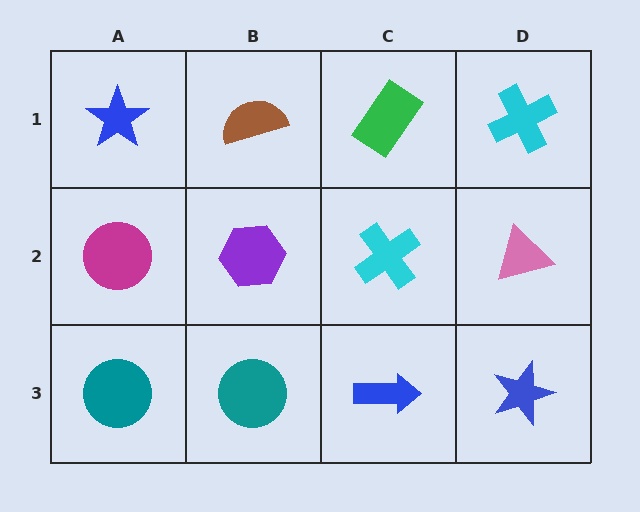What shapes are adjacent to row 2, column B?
A brown semicircle (row 1, column B), a teal circle (row 3, column B), a magenta circle (row 2, column A), a cyan cross (row 2, column C).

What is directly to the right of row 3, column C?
A blue star.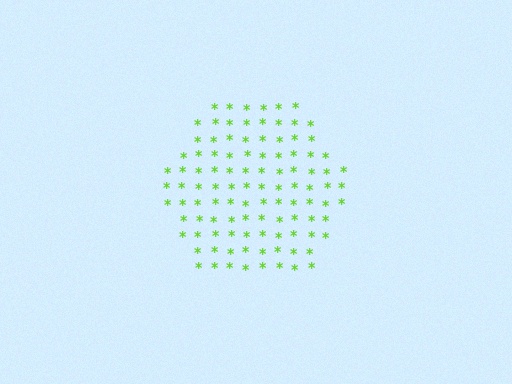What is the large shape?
The large shape is a hexagon.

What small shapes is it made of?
It is made of small asterisks.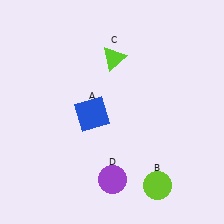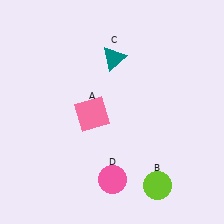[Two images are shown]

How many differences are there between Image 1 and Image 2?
There are 3 differences between the two images.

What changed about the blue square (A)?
In Image 1, A is blue. In Image 2, it changed to pink.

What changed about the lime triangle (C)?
In Image 1, C is lime. In Image 2, it changed to teal.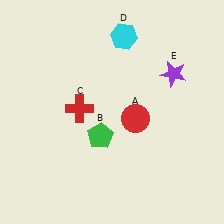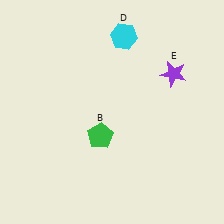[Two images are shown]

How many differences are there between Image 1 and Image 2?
There are 2 differences between the two images.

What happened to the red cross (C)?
The red cross (C) was removed in Image 2. It was in the top-left area of Image 1.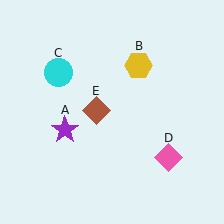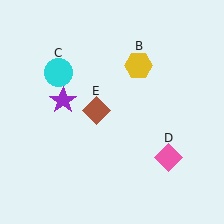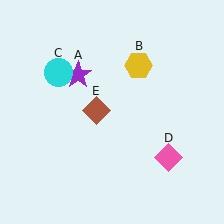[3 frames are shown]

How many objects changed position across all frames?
1 object changed position: purple star (object A).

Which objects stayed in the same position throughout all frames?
Yellow hexagon (object B) and cyan circle (object C) and pink diamond (object D) and brown diamond (object E) remained stationary.